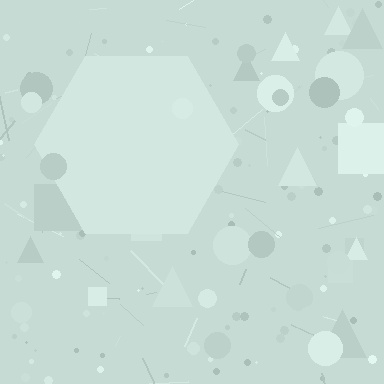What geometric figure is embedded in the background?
A hexagon is embedded in the background.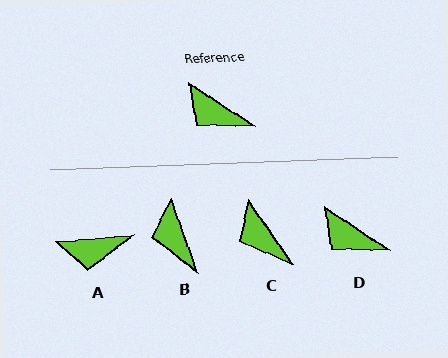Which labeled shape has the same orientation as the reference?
D.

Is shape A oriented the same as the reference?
No, it is off by about 38 degrees.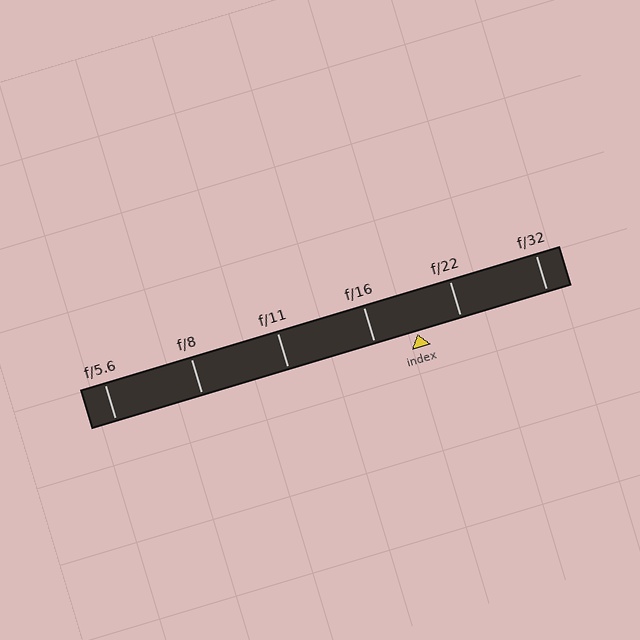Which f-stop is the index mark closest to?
The index mark is closest to f/16.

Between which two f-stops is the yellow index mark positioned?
The index mark is between f/16 and f/22.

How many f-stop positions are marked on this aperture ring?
There are 6 f-stop positions marked.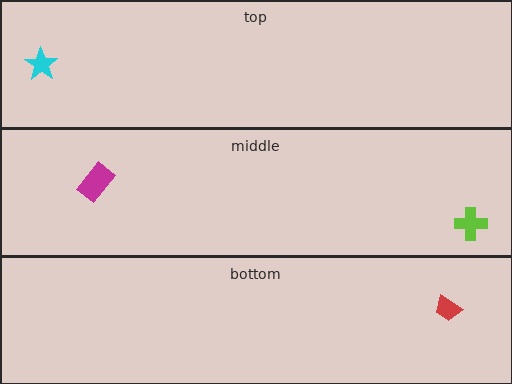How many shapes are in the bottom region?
1.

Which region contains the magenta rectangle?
The middle region.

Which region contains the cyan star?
The top region.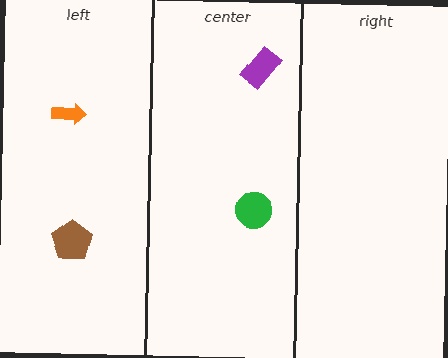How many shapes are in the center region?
2.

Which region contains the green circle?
The center region.